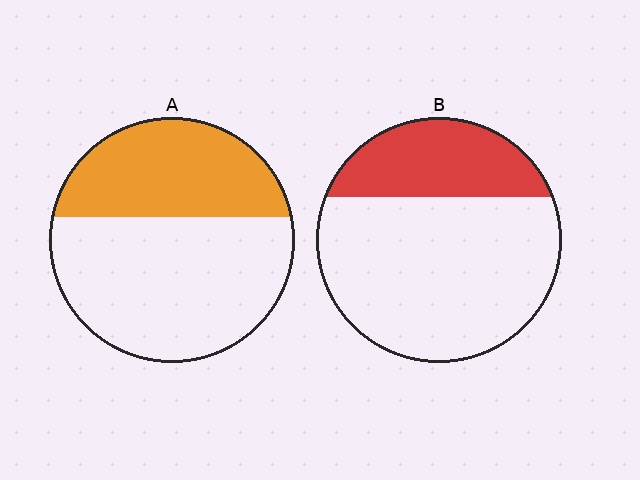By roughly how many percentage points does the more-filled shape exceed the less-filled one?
By roughly 10 percentage points (A over B).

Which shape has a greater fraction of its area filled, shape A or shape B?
Shape A.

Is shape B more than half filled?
No.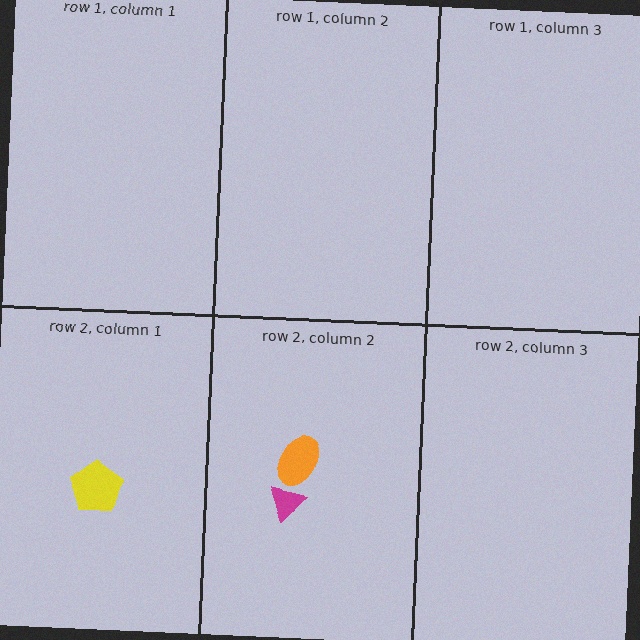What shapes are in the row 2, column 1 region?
The yellow pentagon.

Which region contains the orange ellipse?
The row 2, column 2 region.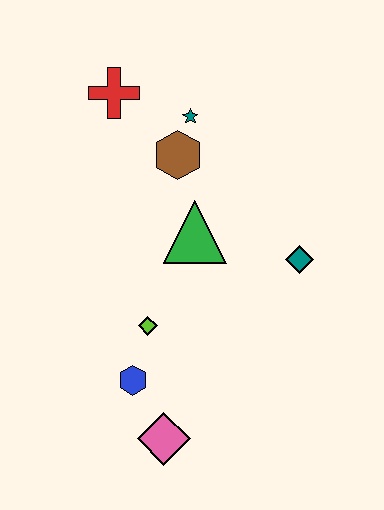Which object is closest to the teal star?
The brown hexagon is closest to the teal star.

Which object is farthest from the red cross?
The pink diamond is farthest from the red cross.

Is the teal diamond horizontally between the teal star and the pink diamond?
No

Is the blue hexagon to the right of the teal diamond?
No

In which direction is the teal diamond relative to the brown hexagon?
The teal diamond is to the right of the brown hexagon.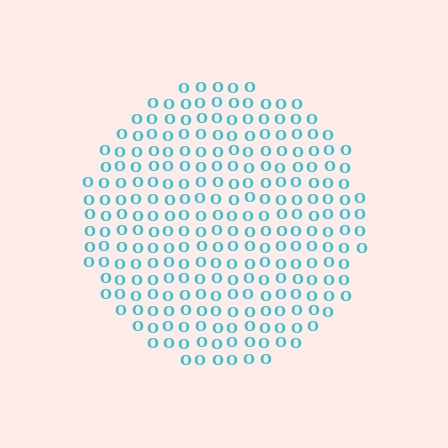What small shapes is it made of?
It is made of small letter O's.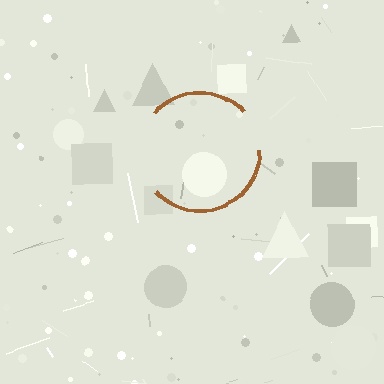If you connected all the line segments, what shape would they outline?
They would outline a circle.